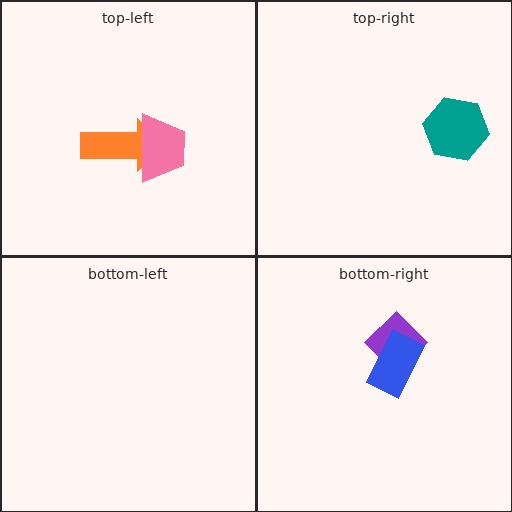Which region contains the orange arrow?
The top-left region.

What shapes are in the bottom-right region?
The purple diamond, the blue rectangle.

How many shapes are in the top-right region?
1.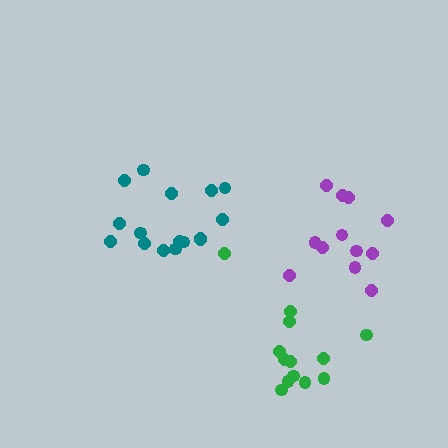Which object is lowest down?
The green cluster is bottommost.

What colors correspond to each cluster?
The clusters are colored: teal, purple, green.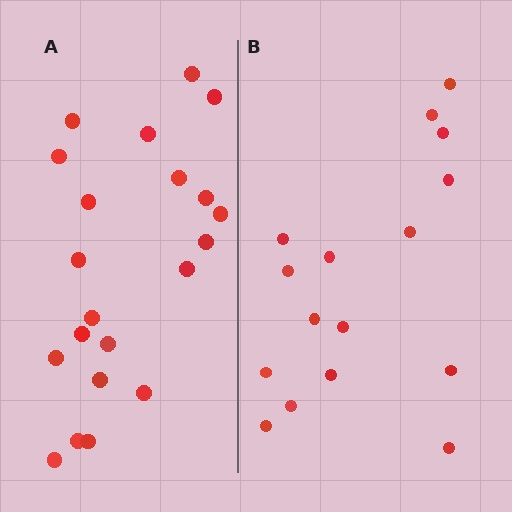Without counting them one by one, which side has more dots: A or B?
Region A (the left region) has more dots.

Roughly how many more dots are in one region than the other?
Region A has about 5 more dots than region B.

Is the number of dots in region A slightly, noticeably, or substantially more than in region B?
Region A has noticeably more, but not dramatically so. The ratio is roughly 1.3 to 1.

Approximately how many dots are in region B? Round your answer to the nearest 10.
About 20 dots. (The exact count is 16, which rounds to 20.)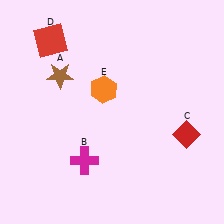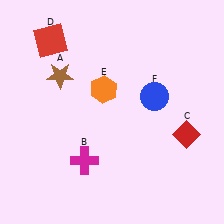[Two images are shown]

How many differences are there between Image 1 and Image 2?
There is 1 difference between the two images.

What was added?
A blue circle (F) was added in Image 2.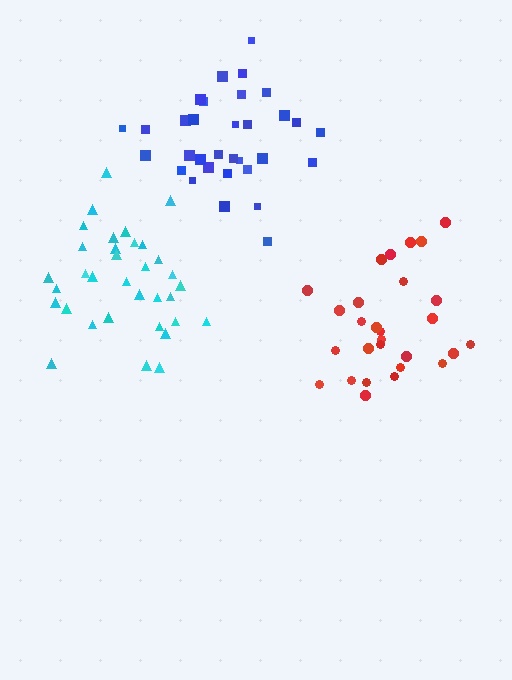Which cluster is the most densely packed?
Cyan.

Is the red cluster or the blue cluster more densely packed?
Blue.